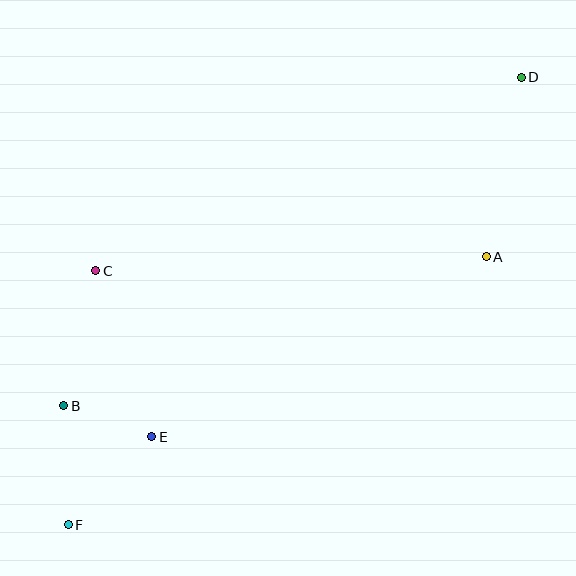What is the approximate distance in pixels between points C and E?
The distance between C and E is approximately 175 pixels.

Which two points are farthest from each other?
Points D and F are farthest from each other.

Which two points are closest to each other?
Points B and E are closest to each other.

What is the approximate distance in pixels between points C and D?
The distance between C and D is approximately 468 pixels.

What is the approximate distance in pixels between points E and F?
The distance between E and F is approximately 121 pixels.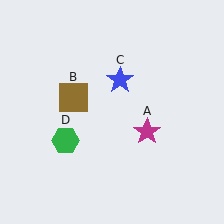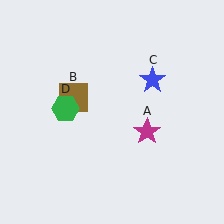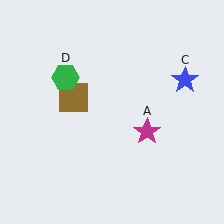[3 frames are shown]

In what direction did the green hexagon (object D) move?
The green hexagon (object D) moved up.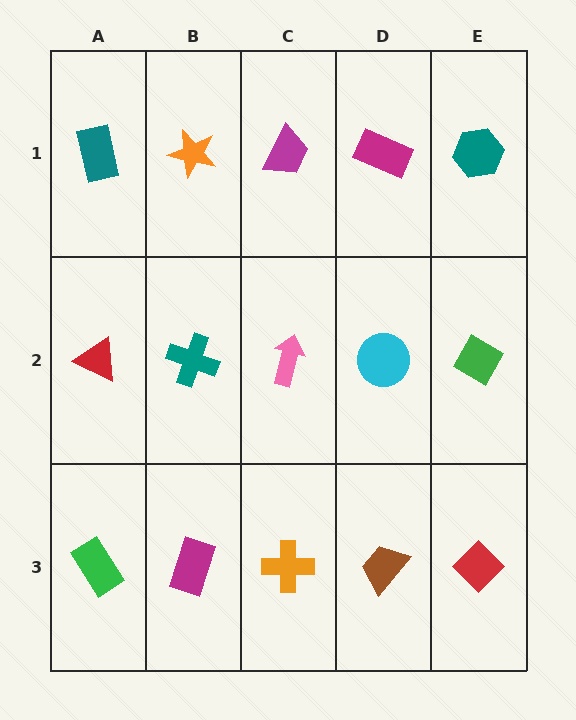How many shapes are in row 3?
5 shapes.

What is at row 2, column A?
A red triangle.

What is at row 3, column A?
A green rectangle.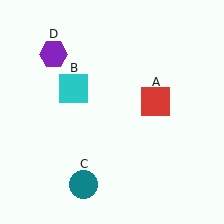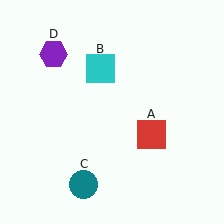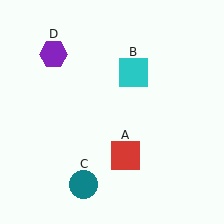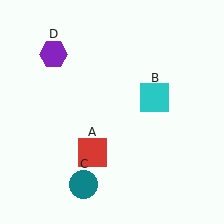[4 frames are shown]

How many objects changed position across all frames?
2 objects changed position: red square (object A), cyan square (object B).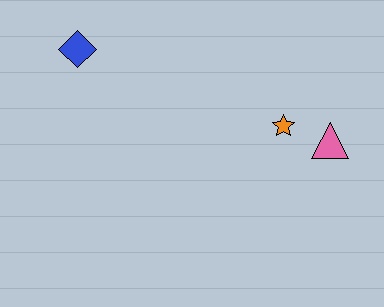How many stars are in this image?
There is 1 star.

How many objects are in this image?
There are 3 objects.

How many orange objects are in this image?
There is 1 orange object.